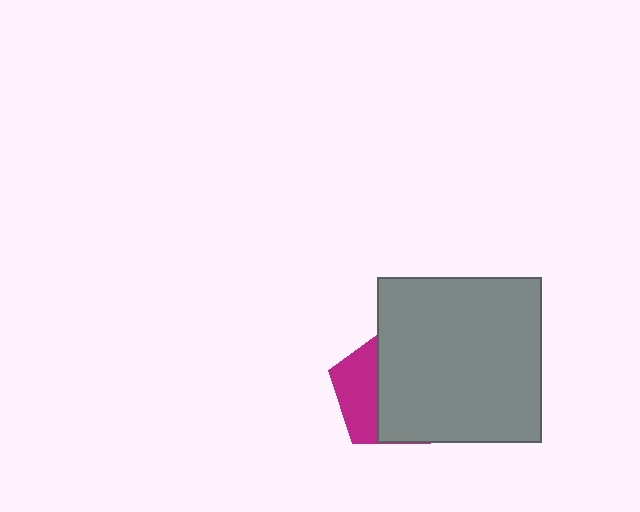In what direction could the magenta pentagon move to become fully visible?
The magenta pentagon could move left. That would shift it out from behind the gray square entirely.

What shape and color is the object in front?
The object in front is a gray square.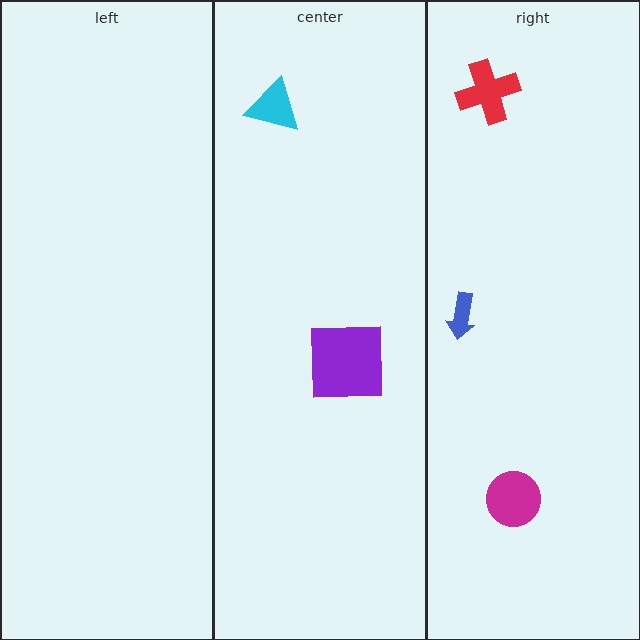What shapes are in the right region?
The blue arrow, the red cross, the magenta circle.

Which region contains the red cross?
The right region.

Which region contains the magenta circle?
The right region.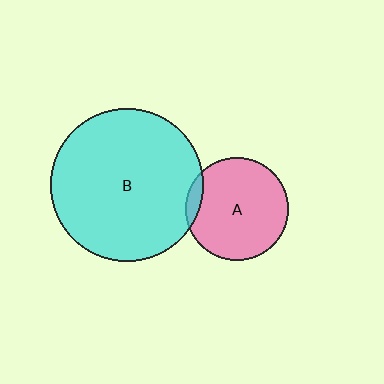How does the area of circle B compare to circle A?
Approximately 2.2 times.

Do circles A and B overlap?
Yes.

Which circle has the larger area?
Circle B (cyan).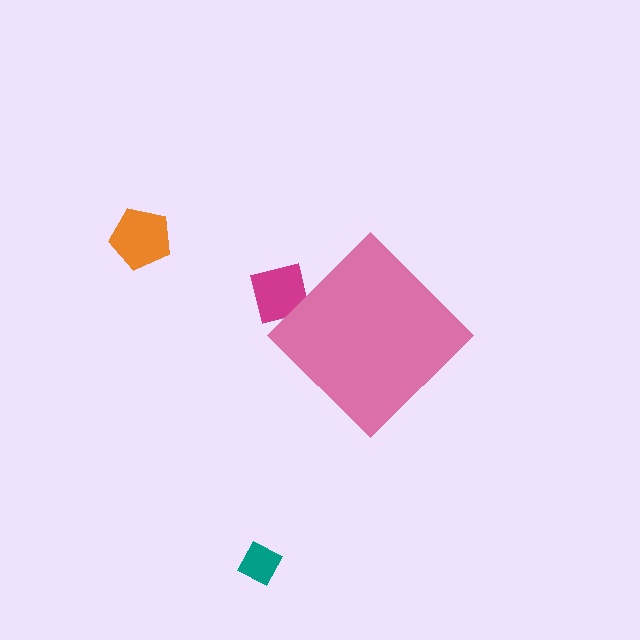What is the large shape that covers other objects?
A pink diamond.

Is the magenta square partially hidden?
Yes, the magenta square is partially hidden behind the pink diamond.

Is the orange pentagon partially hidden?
No, the orange pentagon is fully visible.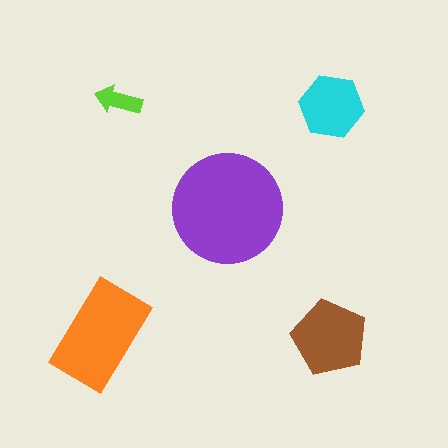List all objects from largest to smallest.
The purple circle, the orange rectangle, the brown pentagon, the cyan hexagon, the lime arrow.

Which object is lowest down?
The brown pentagon is bottommost.